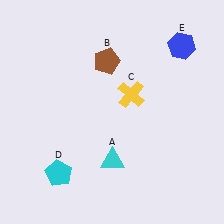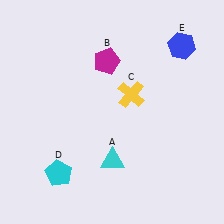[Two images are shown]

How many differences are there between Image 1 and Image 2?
There is 1 difference between the two images.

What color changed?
The pentagon (B) changed from brown in Image 1 to magenta in Image 2.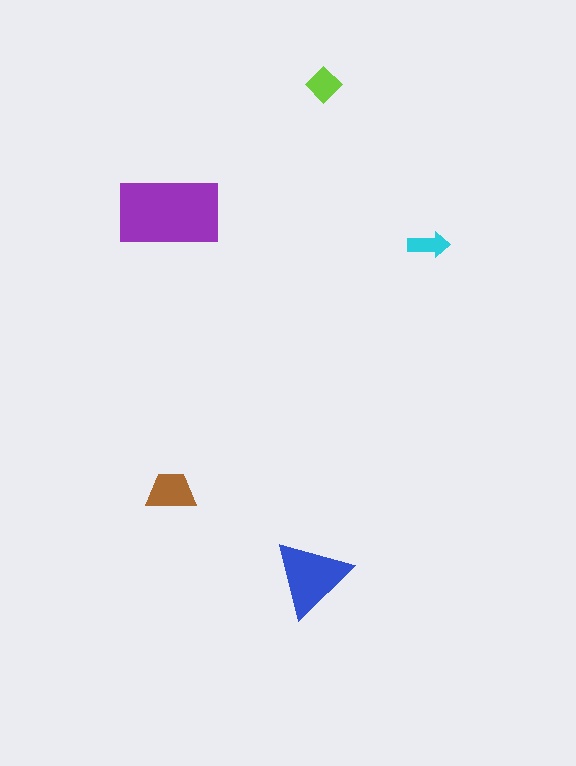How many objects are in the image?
There are 5 objects in the image.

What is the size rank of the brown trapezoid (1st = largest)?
3rd.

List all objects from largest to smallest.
The purple rectangle, the blue triangle, the brown trapezoid, the lime diamond, the cyan arrow.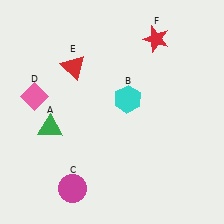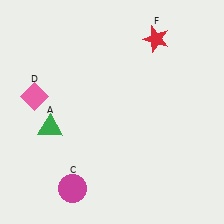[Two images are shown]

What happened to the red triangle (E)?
The red triangle (E) was removed in Image 2. It was in the top-left area of Image 1.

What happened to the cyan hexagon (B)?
The cyan hexagon (B) was removed in Image 2. It was in the top-right area of Image 1.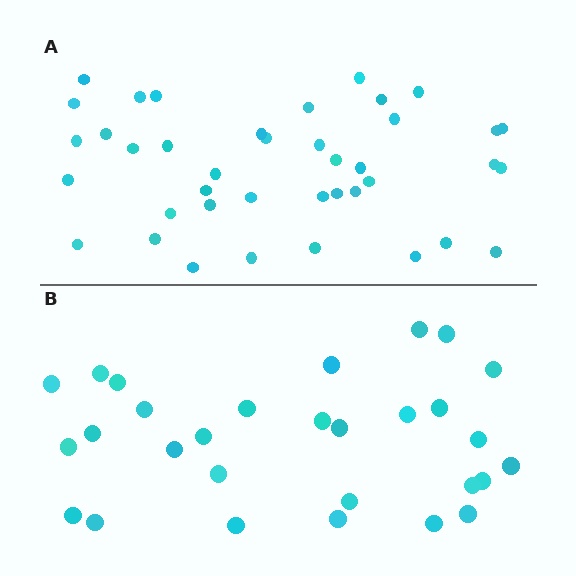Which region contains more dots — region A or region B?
Region A (the top region) has more dots.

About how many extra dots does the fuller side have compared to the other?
Region A has roughly 12 or so more dots than region B.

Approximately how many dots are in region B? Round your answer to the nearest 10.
About 30 dots. (The exact count is 29, which rounds to 30.)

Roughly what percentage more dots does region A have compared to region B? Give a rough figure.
About 40% more.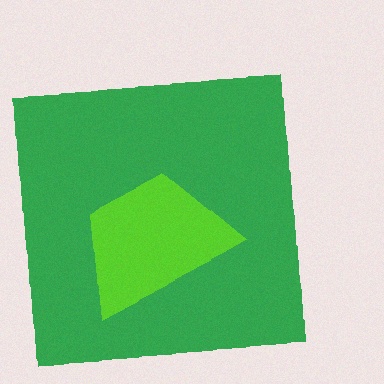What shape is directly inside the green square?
The lime trapezoid.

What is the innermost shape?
The lime trapezoid.